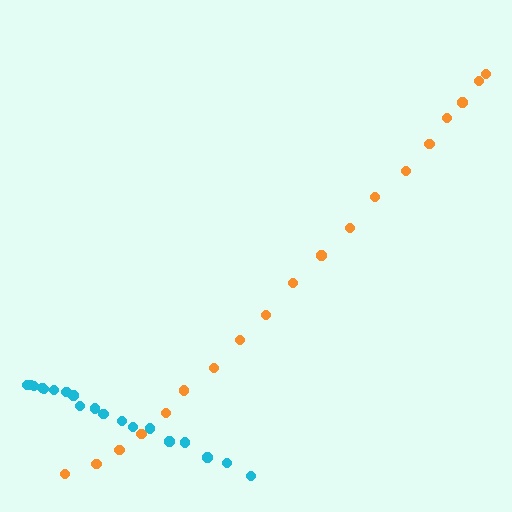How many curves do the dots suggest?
There are 2 distinct paths.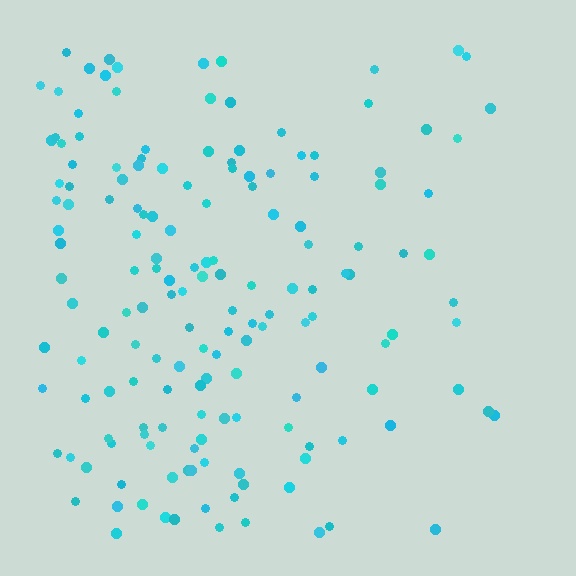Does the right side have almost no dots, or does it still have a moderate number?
Still a moderate number, just noticeably fewer than the left.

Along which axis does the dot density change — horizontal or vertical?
Horizontal.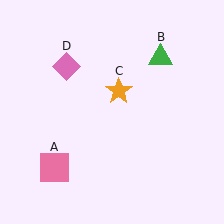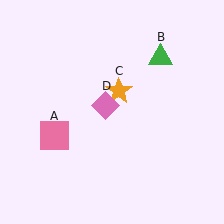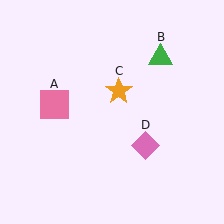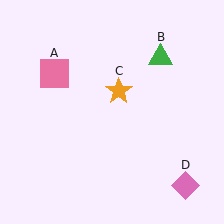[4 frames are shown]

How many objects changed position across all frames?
2 objects changed position: pink square (object A), pink diamond (object D).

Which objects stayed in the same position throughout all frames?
Green triangle (object B) and orange star (object C) remained stationary.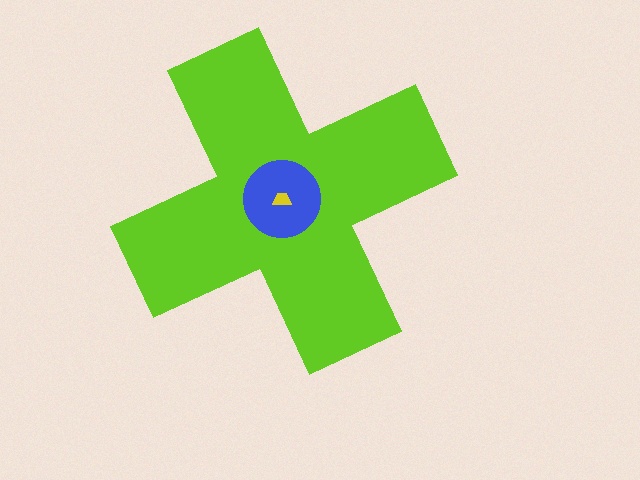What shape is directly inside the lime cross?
The blue circle.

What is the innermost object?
The yellow trapezoid.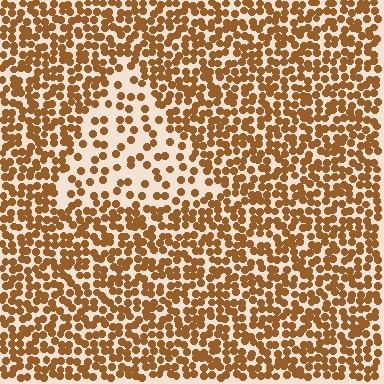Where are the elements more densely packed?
The elements are more densely packed outside the triangle boundary.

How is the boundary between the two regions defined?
The boundary is defined by a change in element density (approximately 2.3x ratio). All elements are the same color, size, and shape.